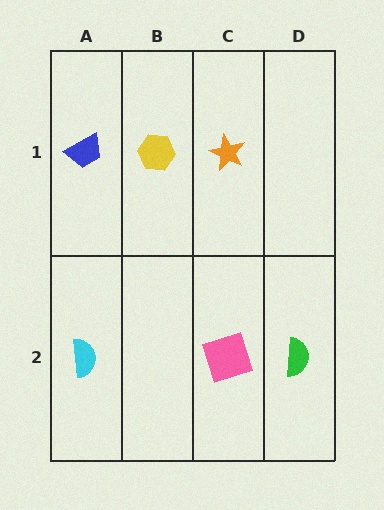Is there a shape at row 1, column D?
No, that cell is empty.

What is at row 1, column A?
A blue trapezoid.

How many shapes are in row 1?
3 shapes.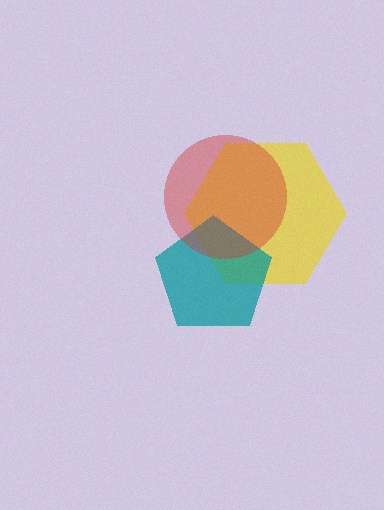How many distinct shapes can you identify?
There are 3 distinct shapes: a yellow hexagon, a teal pentagon, a red circle.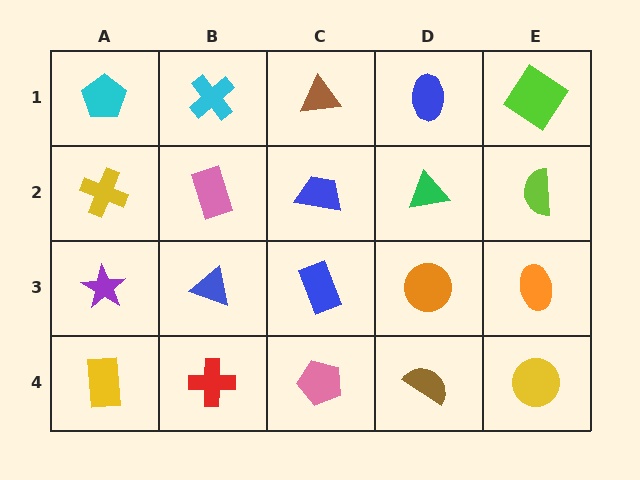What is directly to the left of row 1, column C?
A cyan cross.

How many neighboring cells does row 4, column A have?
2.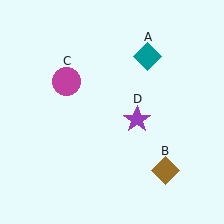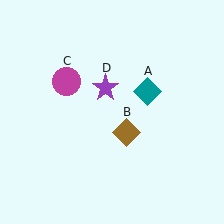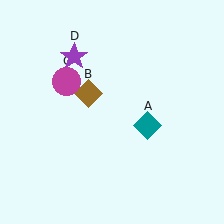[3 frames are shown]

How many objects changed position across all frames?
3 objects changed position: teal diamond (object A), brown diamond (object B), purple star (object D).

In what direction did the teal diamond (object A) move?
The teal diamond (object A) moved down.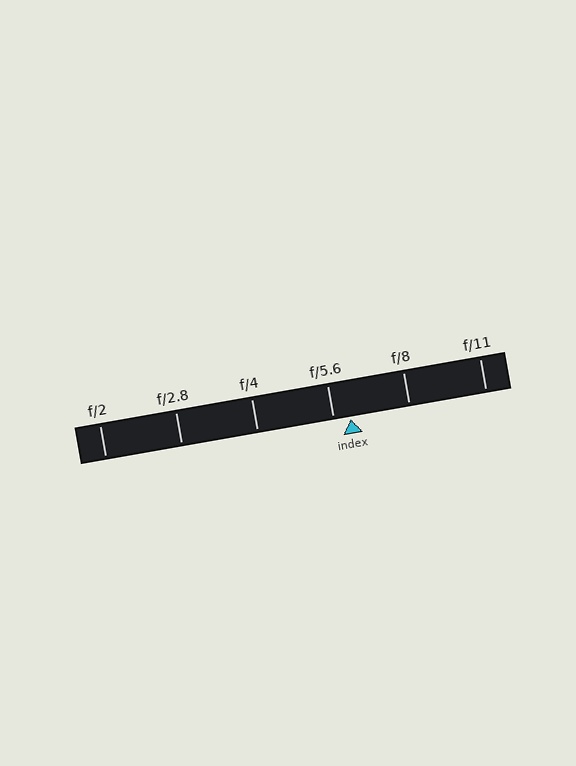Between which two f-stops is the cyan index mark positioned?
The index mark is between f/5.6 and f/8.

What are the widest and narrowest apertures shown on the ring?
The widest aperture shown is f/2 and the narrowest is f/11.